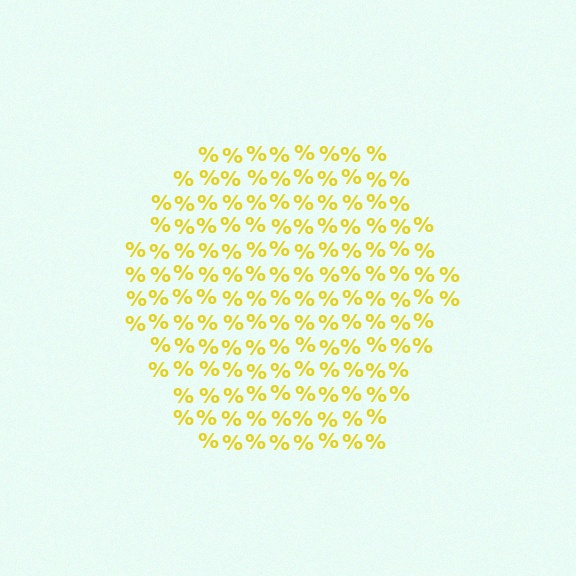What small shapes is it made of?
It is made of small percent signs.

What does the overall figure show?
The overall figure shows a hexagon.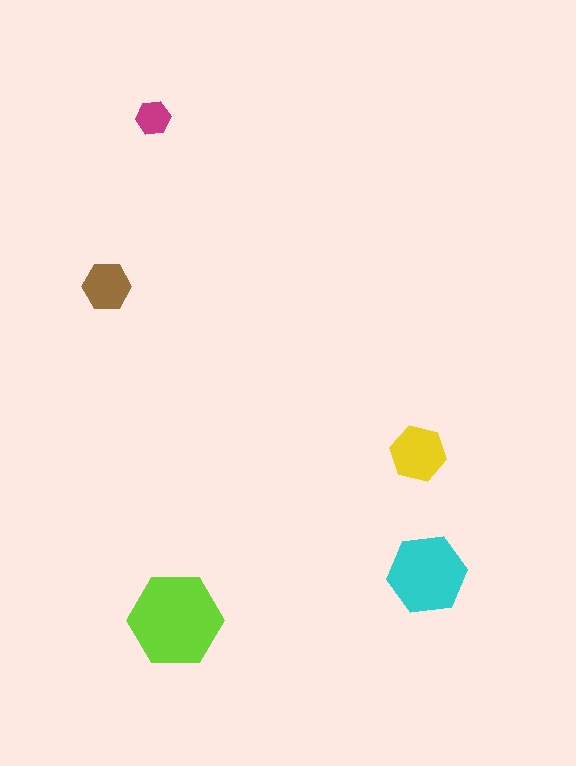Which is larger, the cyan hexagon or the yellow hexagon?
The cyan one.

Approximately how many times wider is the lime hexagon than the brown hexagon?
About 2 times wider.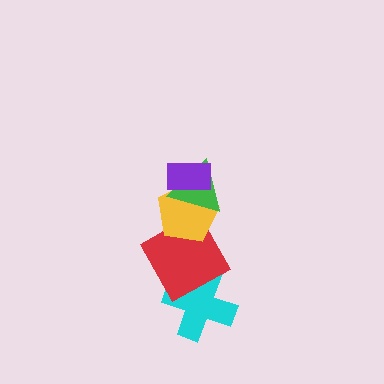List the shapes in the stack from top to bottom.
From top to bottom: the purple rectangle, the green triangle, the yellow pentagon, the red square, the cyan cross.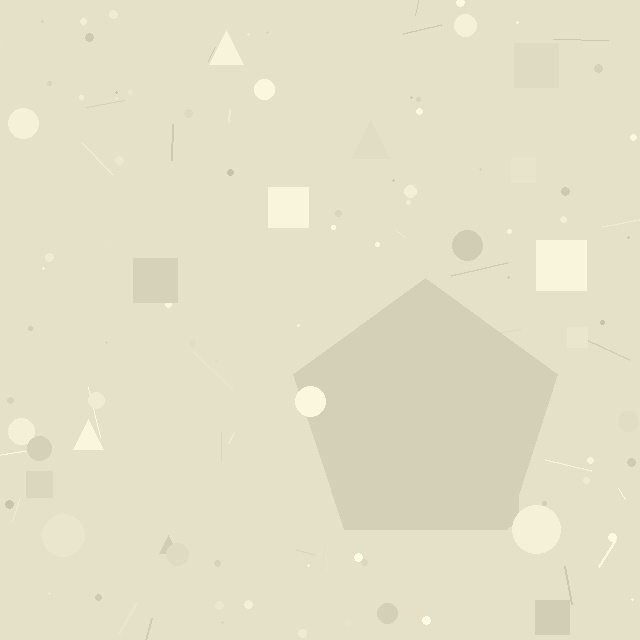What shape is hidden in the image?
A pentagon is hidden in the image.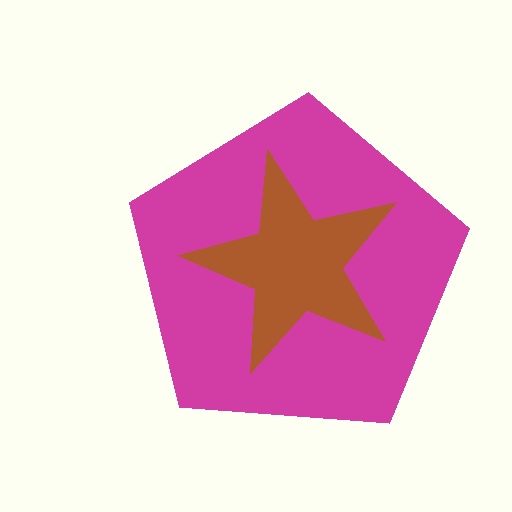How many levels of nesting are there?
2.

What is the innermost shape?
The brown star.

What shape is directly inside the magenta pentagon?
The brown star.